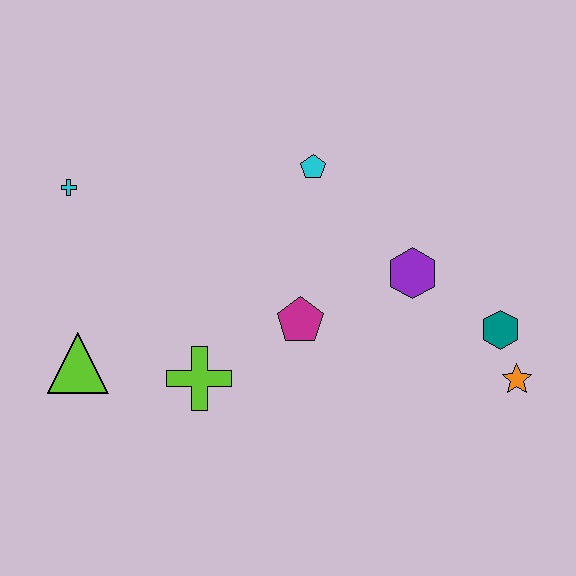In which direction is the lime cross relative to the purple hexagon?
The lime cross is to the left of the purple hexagon.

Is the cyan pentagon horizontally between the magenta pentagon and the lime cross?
No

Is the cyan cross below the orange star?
No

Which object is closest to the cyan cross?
The lime triangle is closest to the cyan cross.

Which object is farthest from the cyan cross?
The orange star is farthest from the cyan cross.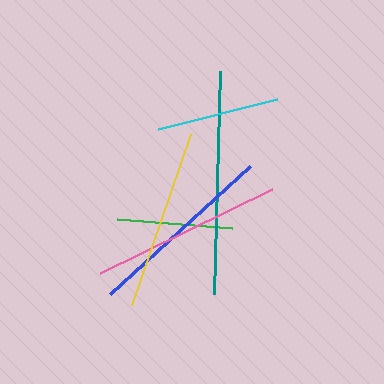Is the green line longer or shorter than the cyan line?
The cyan line is longer than the green line.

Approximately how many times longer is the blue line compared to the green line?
The blue line is approximately 1.6 times the length of the green line.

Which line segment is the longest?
The teal line is the longest at approximately 223 pixels.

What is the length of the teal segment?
The teal segment is approximately 223 pixels long.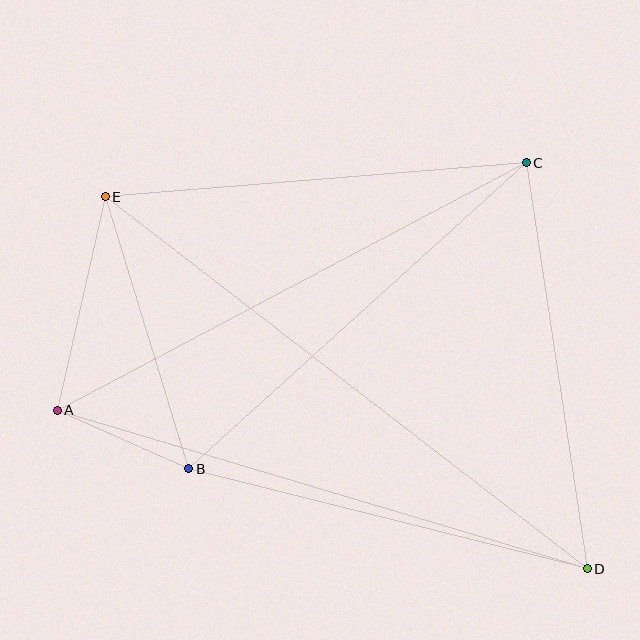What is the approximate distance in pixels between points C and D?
The distance between C and D is approximately 411 pixels.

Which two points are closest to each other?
Points A and B are closest to each other.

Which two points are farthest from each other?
Points D and E are farthest from each other.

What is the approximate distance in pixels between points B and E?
The distance between B and E is approximately 284 pixels.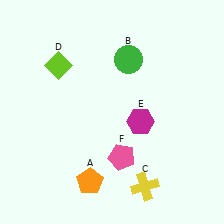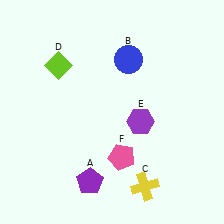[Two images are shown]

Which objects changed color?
A changed from orange to purple. B changed from green to blue. E changed from magenta to purple.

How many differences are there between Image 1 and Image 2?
There are 3 differences between the two images.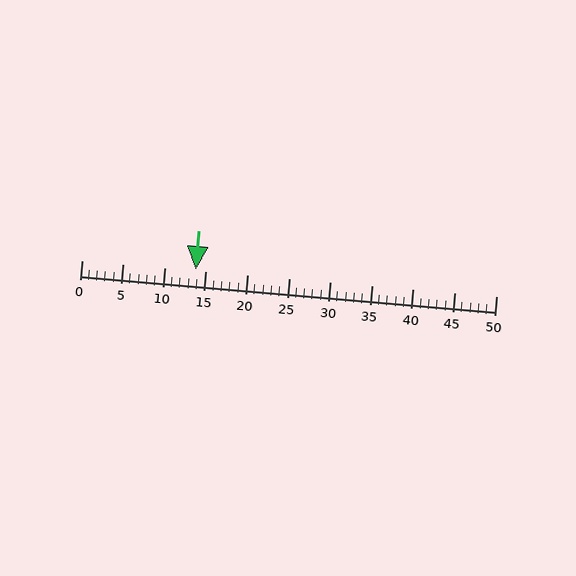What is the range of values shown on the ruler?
The ruler shows values from 0 to 50.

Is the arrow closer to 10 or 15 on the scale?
The arrow is closer to 15.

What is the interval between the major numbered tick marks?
The major tick marks are spaced 5 units apart.